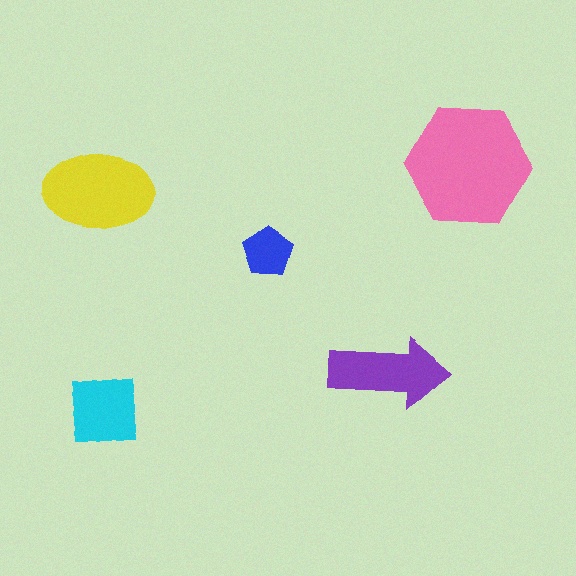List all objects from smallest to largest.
The blue pentagon, the cyan square, the purple arrow, the yellow ellipse, the pink hexagon.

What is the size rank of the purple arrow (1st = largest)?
3rd.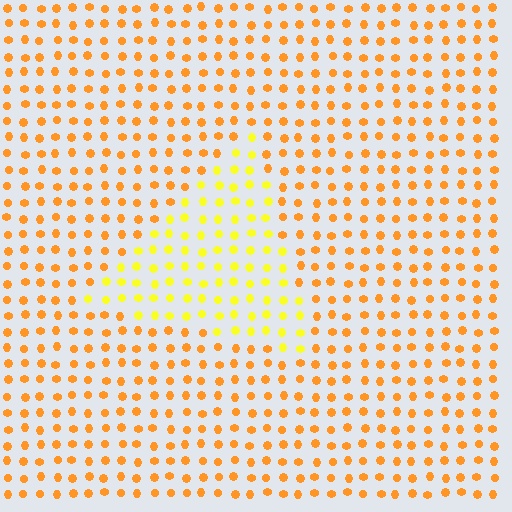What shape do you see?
I see a triangle.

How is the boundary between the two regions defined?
The boundary is defined purely by a slight shift in hue (about 30 degrees). Spacing, size, and orientation are identical on both sides.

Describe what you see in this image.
The image is filled with small orange elements in a uniform arrangement. A triangle-shaped region is visible where the elements are tinted to a slightly different hue, forming a subtle color boundary.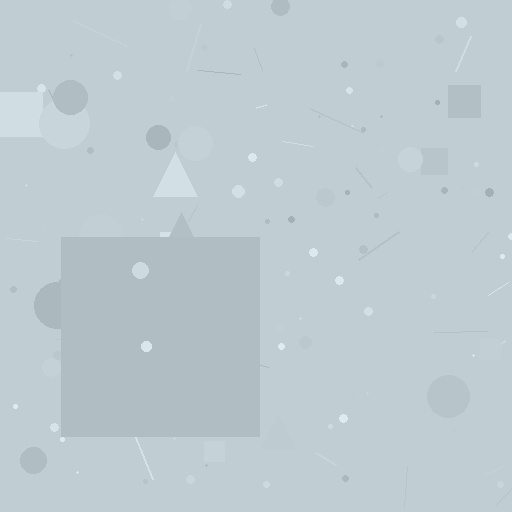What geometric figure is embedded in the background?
A square is embedded in the background.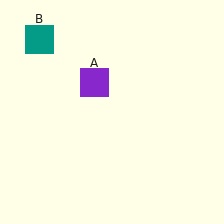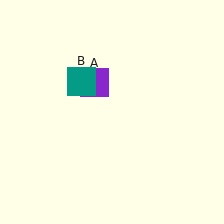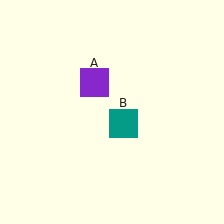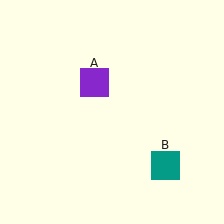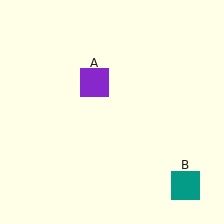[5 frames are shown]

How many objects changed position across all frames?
1 object changed position: teal square (object B).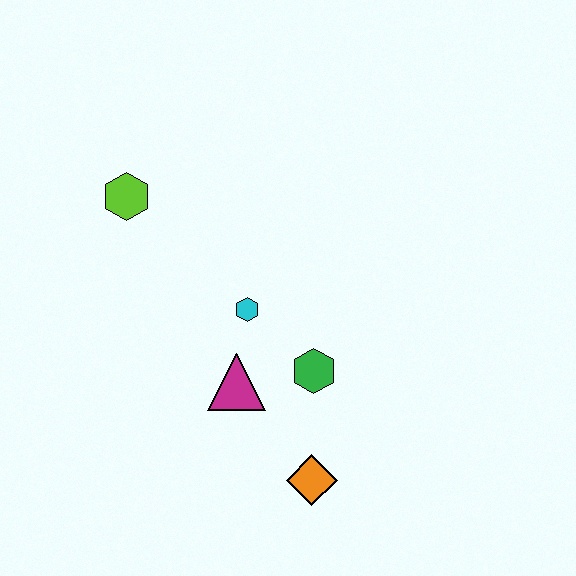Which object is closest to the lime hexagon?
The cyan hexagon is closest to the lime hexagon.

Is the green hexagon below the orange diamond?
No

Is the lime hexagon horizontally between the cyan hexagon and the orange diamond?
No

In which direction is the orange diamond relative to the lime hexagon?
The orange diamond is below the lime hexagon.